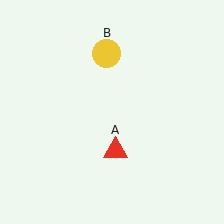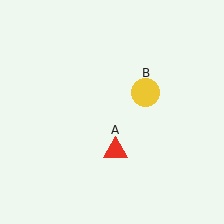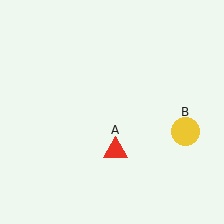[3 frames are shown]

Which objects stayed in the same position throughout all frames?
Red triangle (object A) remained stationary.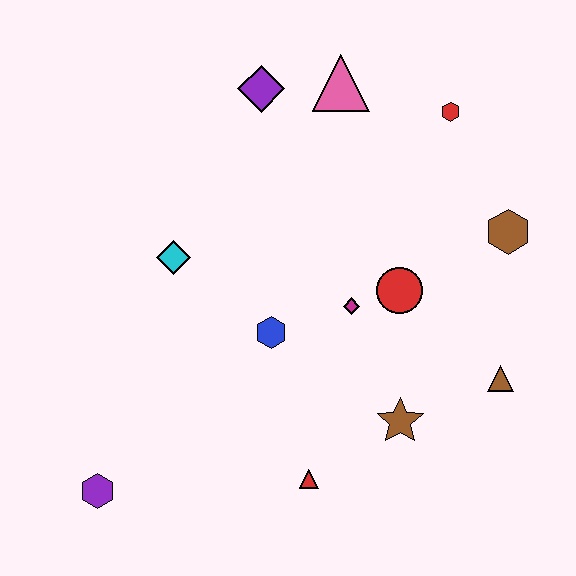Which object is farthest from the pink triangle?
The purple hexagon is farthest from the pink triangle.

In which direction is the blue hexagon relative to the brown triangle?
The blue hexagon is to the left of the brown triangle.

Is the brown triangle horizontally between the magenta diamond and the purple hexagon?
No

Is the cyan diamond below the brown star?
No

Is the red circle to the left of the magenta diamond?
No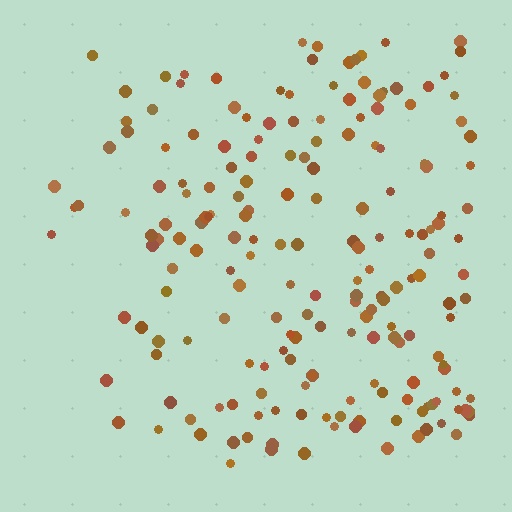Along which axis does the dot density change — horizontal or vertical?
Horizontal.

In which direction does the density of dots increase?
From left to right, with the right side densest.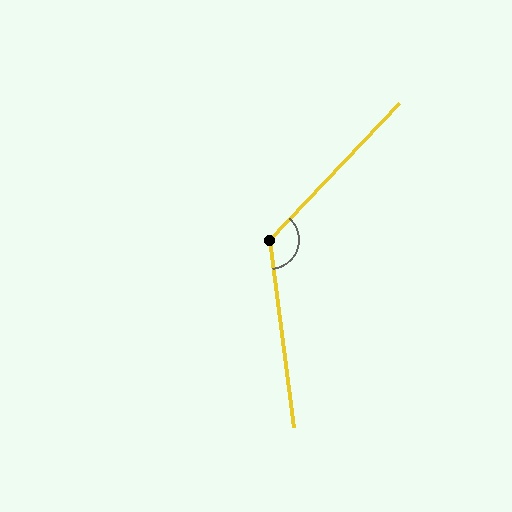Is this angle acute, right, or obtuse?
It is obtuse.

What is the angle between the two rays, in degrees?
Approximately 129 degrees.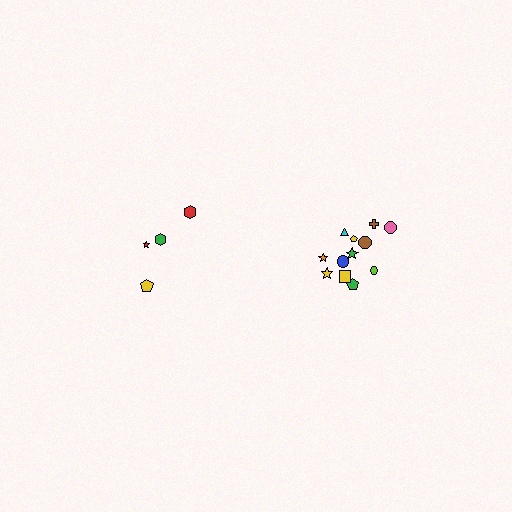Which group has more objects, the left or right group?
The right group.